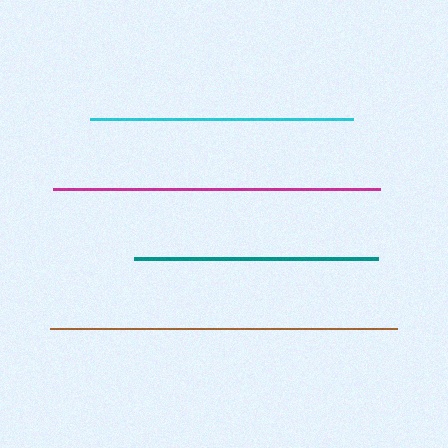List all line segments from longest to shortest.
From longest to shortest: brown, magenta, cyan, teal.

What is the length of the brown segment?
The brown segment is approximately 347 pixels long.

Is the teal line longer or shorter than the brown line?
The brown line is longer than the teal line.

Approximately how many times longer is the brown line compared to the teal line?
The brown line is approximately 1.4 times the length of the teal line.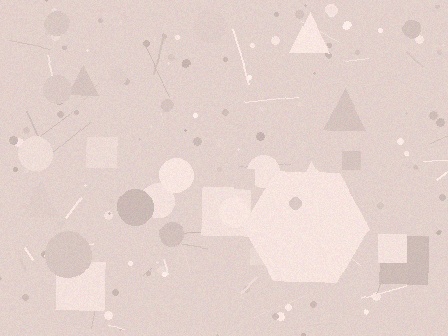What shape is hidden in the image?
A hexagon is hidden in the image.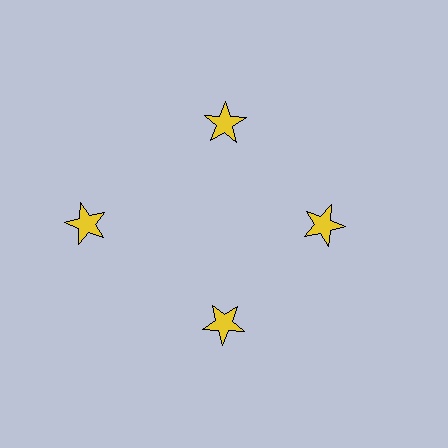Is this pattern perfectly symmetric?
No. The 4 yellow stars are arranged in a ring, but one element near the 9 o'clock position is pushed outward from the center, breaking the 4-fold rotational symmetry.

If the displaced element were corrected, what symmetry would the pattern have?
It would have 4-fold rotational symmetry — the pattern would map onto itself every 90 degrees.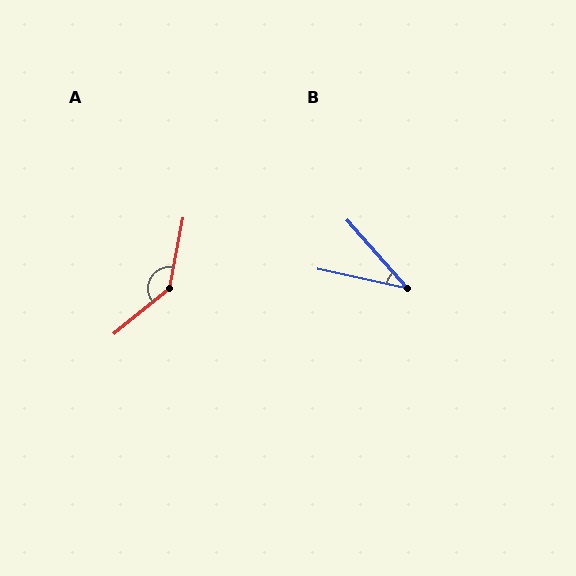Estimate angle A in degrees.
Approximately 141 degrees.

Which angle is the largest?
A, at approximately 141 degrees.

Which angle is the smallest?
B, at approximately 36 degrees.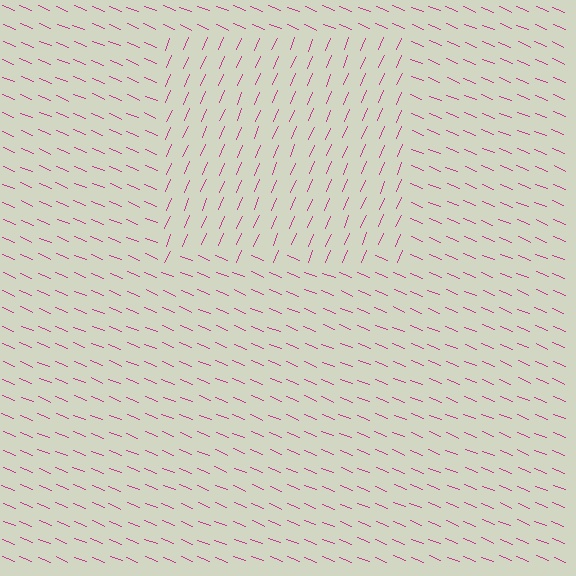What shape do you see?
I see a rectangle.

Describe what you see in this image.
The image is filled with small magenta line segments. A rectangle region in the image has lines oriented differently from the surrounding lines, creating a visible texture boundary.